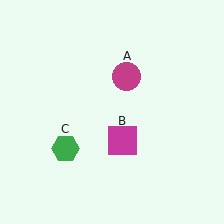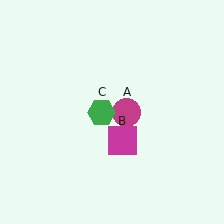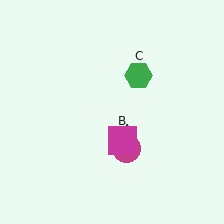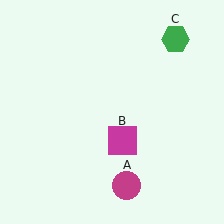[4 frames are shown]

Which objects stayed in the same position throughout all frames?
Magenta square (object B) remained stationary.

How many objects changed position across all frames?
2 objects changed position: magenta circle (object A), green hexagon (object C).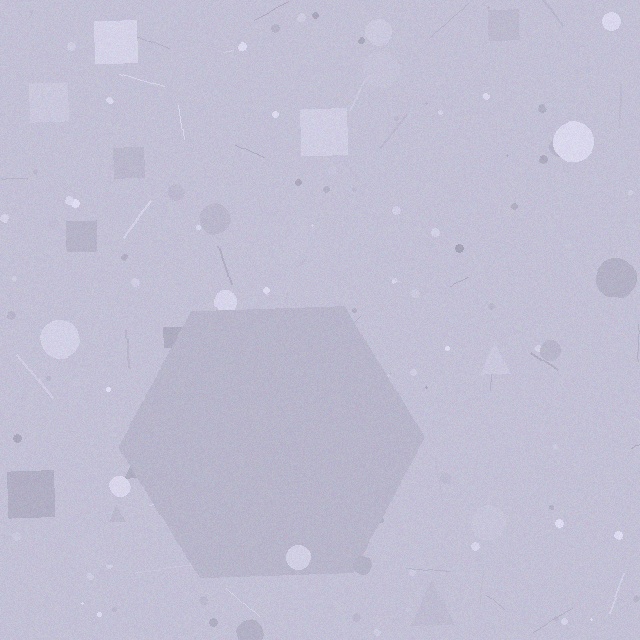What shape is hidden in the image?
A hexagon is hidden in the image.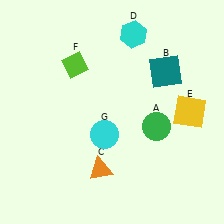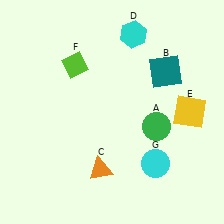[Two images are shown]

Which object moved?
The cyan circle (G) moved right.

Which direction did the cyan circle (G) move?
The cyan circle (G) moved right.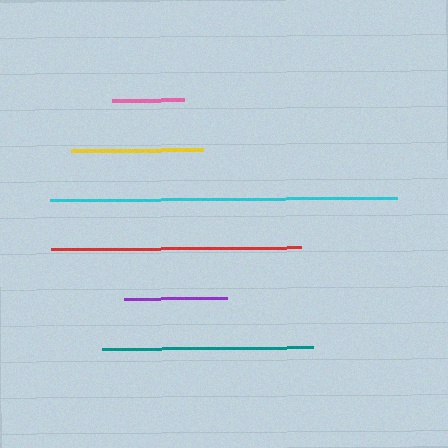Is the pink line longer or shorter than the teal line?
The teal line is longer than the pink line.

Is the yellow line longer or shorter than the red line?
The red line is longer than the yellow line.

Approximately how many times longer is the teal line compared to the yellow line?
The teal line is approximately 1.6 times the length of the yellow line.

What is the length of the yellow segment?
The yellow segment is approximately 131 pixels long.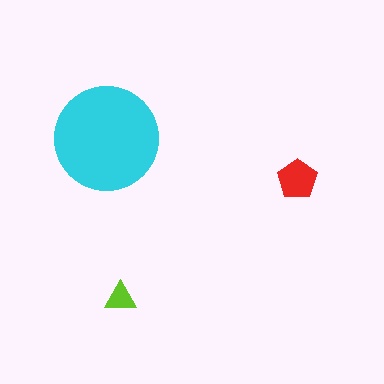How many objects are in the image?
There are 3 objects in the image.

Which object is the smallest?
The lime triangle.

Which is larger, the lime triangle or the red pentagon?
The red pentagon.